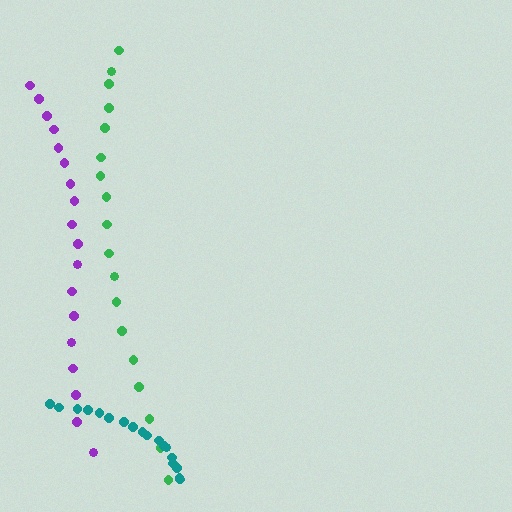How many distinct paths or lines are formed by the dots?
There are 3 distinct paths.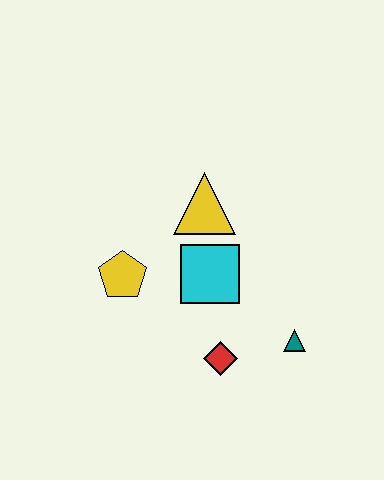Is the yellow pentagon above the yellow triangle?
No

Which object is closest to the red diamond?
The teal triangle is closest to the red diamond.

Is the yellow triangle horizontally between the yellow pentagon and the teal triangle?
Yes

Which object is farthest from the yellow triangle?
The teal triangle is farthest from the yellow triangle.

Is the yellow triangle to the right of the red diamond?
No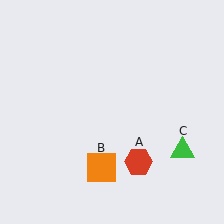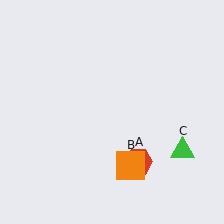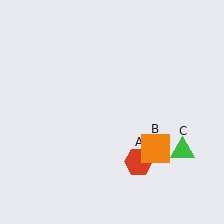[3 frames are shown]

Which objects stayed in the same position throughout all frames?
Red hexagon (object A) and green triangle (object C) remained stationary.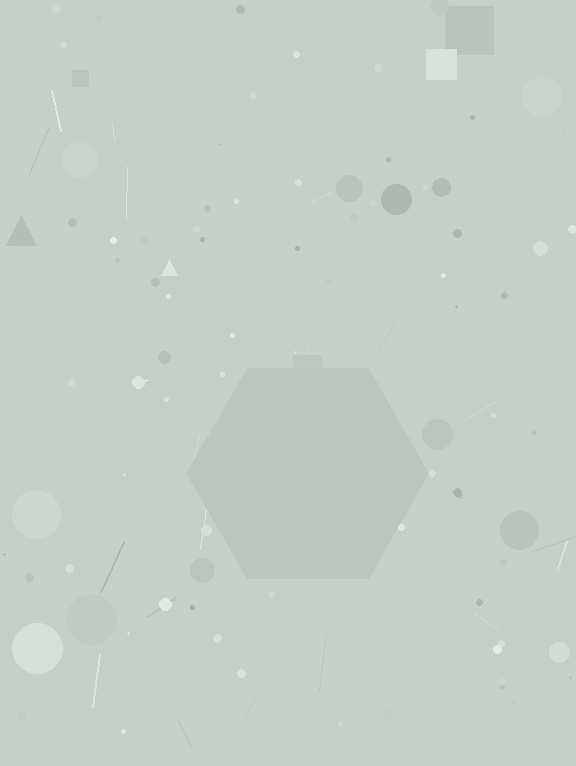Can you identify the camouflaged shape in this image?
The camouflaged shape is a hexagon.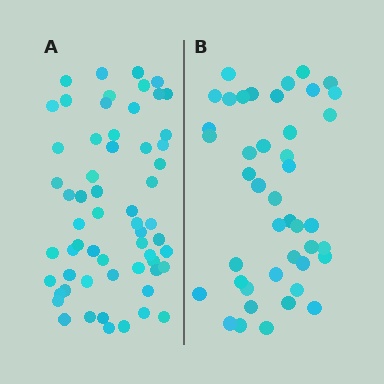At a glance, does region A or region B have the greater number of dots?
Region A (the left region) has more dots.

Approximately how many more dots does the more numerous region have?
Region A has approximately 15 more dots than region B.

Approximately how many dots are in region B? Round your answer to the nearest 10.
About 40 dots. (The exact count is 43, which rounds to 40.)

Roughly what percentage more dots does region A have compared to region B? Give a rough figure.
About 40% more.